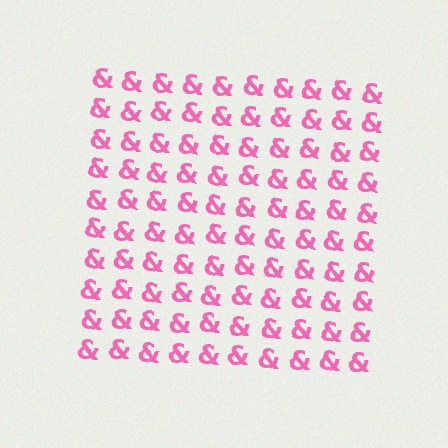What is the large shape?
The large shape is a square.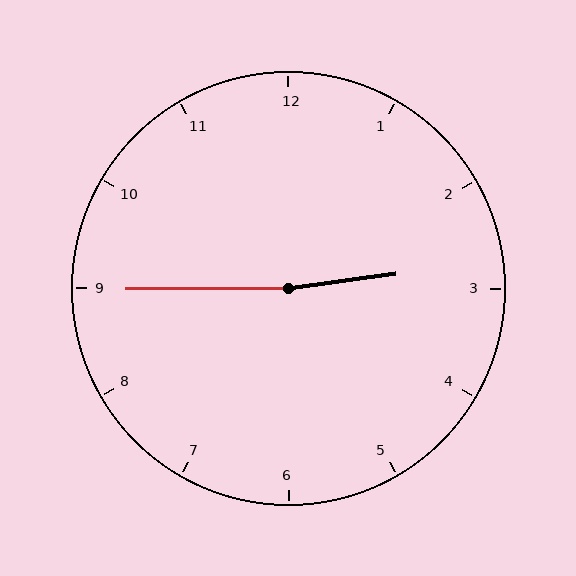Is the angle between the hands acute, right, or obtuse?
It is obtuse.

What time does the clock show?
2:45.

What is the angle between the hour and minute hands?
Approximately 172 degrees.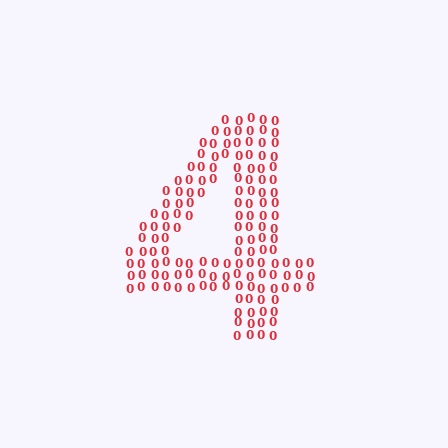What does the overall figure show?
The overall figure shows the digit 4.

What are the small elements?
The small elements are digit 0's.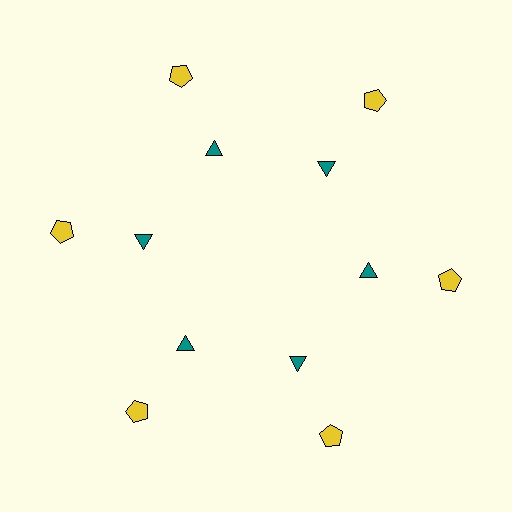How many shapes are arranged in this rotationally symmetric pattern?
There are 12 shapes, arranged in 6 groups of 2.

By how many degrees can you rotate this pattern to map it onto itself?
The pattern maps onto itself every 60 degrees of rotation.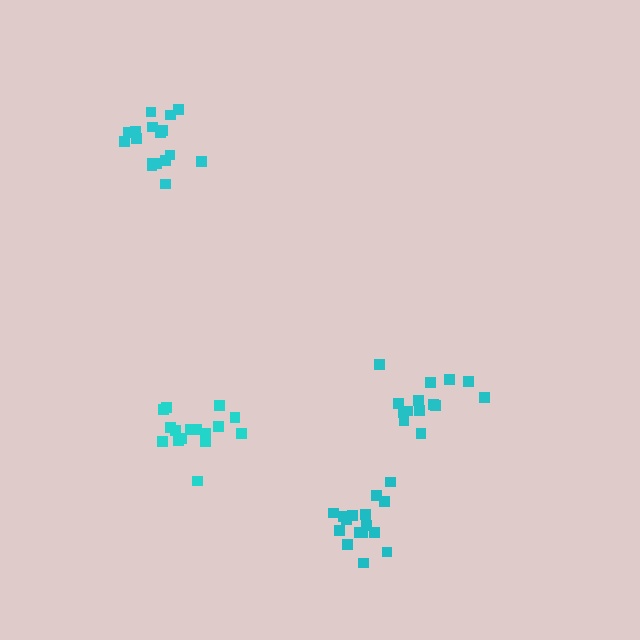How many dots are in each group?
Group 1: 17 dots, Group 2: 14 dots, Group 3: 16 dots, Group 4: 16 dots (63 total).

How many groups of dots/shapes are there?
There are 4 groups.